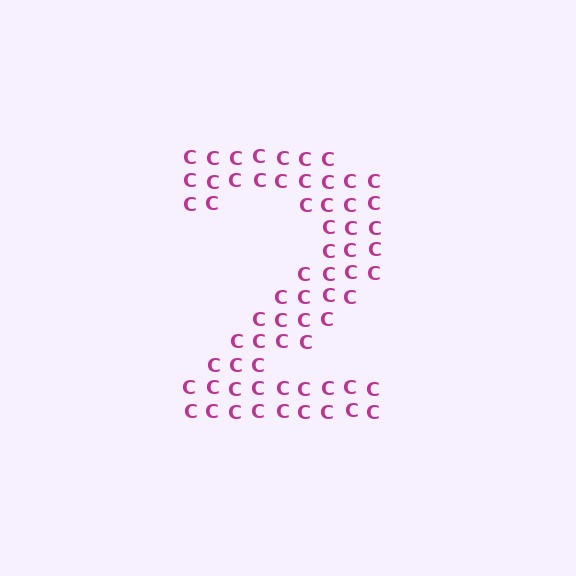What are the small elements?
The small elements are letter C's.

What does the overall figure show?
The overall figure shows the digit 2.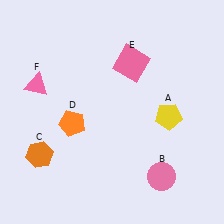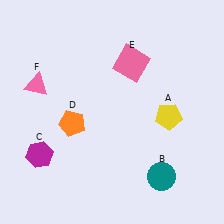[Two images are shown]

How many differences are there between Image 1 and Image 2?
There are 2 differences between the two images.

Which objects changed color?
B changed from pink to teal. C changed from orange to magenta.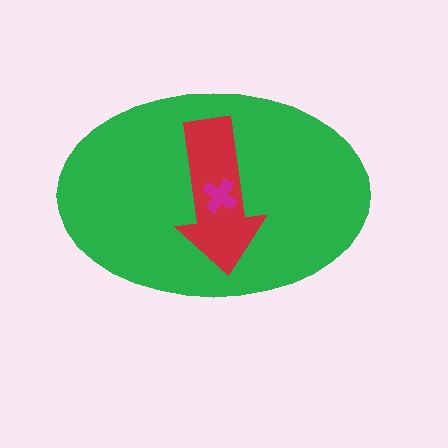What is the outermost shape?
The green ellipse.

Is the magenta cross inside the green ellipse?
Yes.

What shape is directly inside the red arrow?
The magenta cross.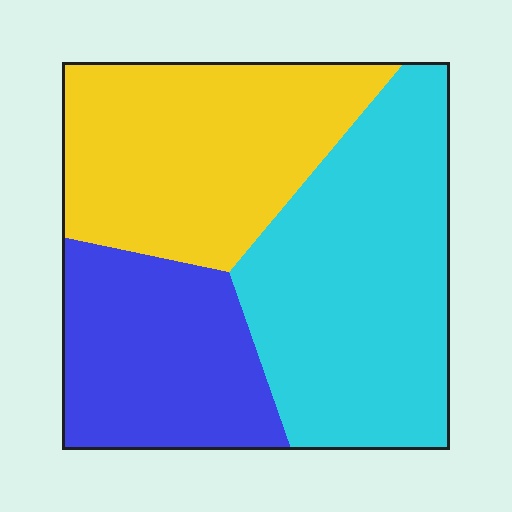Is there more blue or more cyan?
Cyan.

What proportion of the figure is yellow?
Yellow takes up about one third (1/3) of the figure.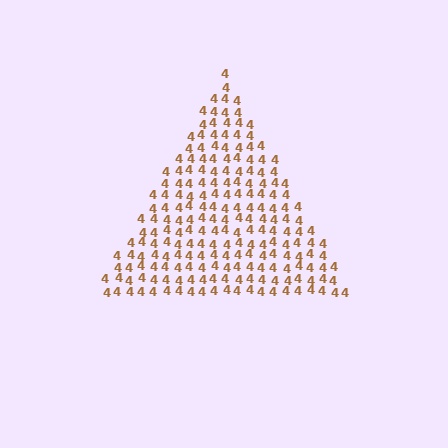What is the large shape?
The large shape is a triangle.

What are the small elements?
The small elements are digit 4's.